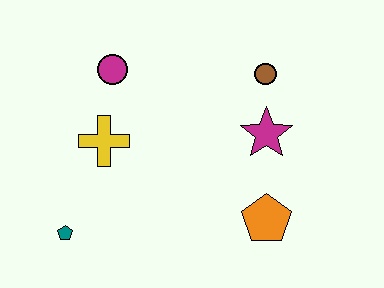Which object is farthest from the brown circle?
The teal pentagon is farthest from the brown circle.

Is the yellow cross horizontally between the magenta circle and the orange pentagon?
No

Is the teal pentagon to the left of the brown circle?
Yes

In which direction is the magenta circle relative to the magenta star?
The magenta circle is to the left of the magenta star.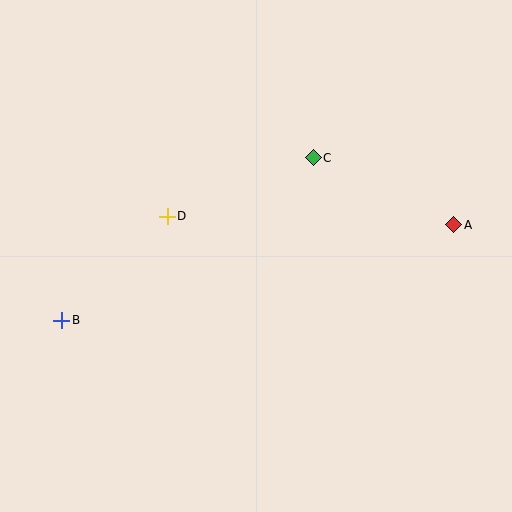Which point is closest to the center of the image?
Point D at (167, 216) is closest to the center.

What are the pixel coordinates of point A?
Point A is at (454, 225).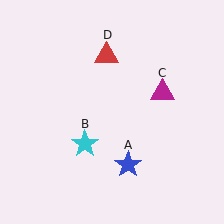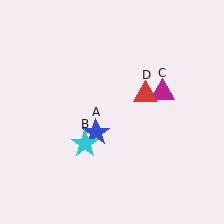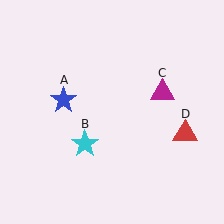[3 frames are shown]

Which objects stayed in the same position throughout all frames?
Cyan star (object B) and magenta triangle (object C) remained stationary.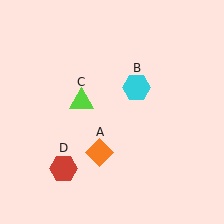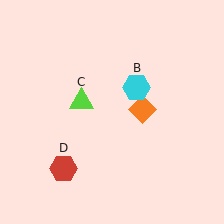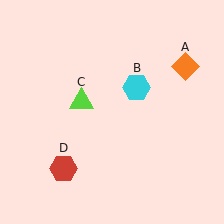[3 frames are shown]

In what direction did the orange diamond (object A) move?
The orange diamond (object A) moved up and to the right.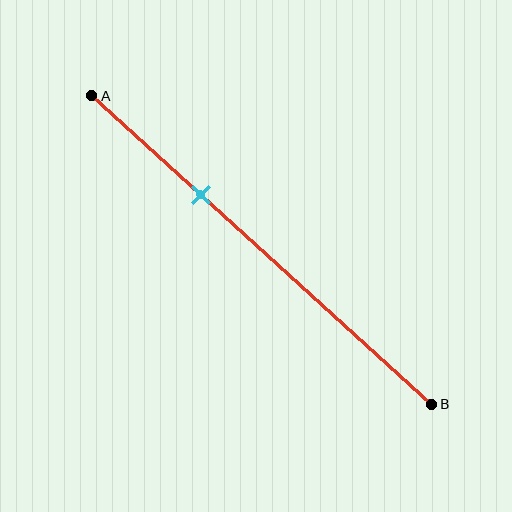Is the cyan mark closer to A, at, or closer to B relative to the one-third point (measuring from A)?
The cyan mark is approximately at the one-third point of segment AB.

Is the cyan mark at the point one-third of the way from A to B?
Yes, the mark is approximately at the one-third point.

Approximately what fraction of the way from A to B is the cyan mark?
The cyan mark is approximately 30% of the way from A to B.